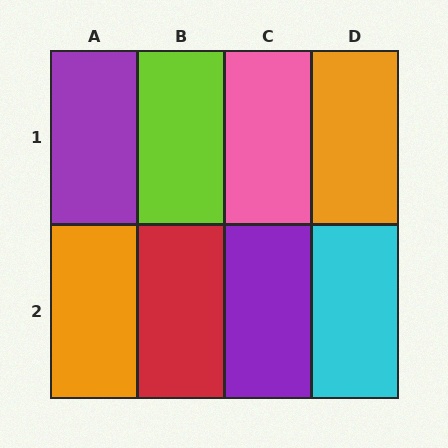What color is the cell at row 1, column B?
Lime.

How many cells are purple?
2 cells are purple.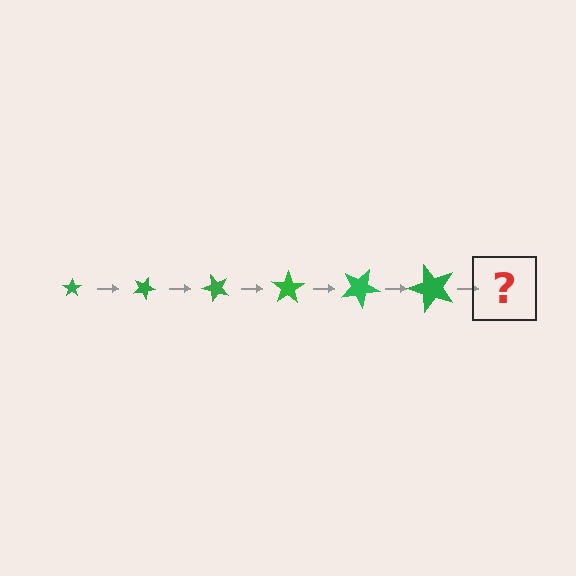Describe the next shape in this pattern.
It should be a star, larger than the previous one and rotated 150 degrees from the start.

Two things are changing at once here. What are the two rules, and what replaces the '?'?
The two rules are that the star grows larger each step and it rotates 25 degrees each step. The '?' should be a star, larger than the previous one and rotated 150 degrees from the start.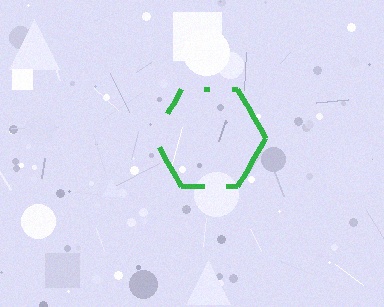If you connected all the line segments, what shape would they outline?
They would outline a hexagon.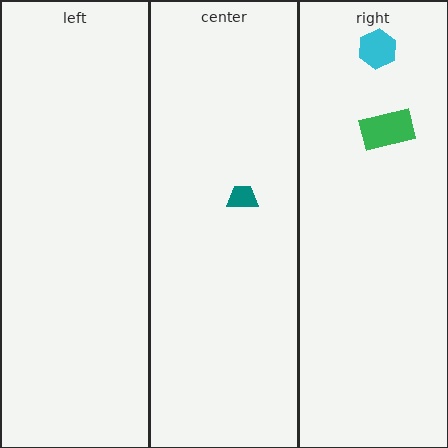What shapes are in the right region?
The green rectangle, the cyan hexagon.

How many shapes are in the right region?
2.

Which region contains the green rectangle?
The right region.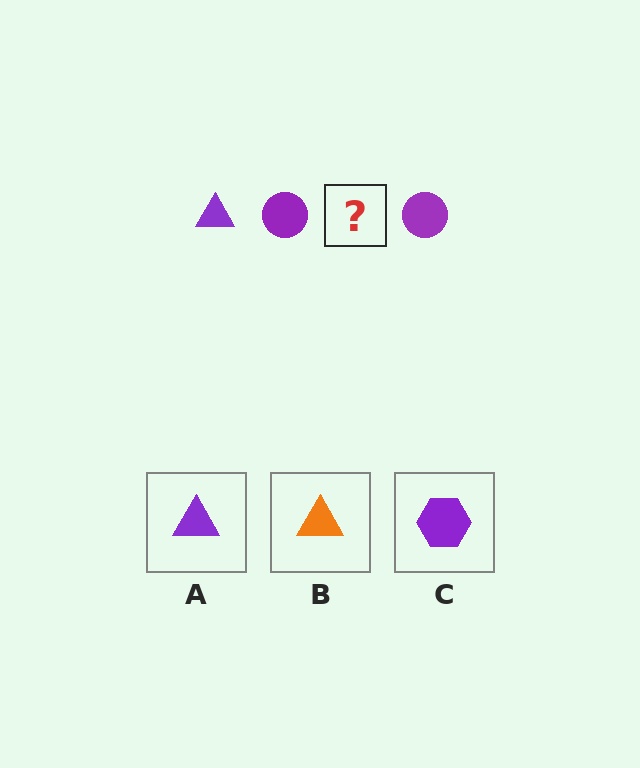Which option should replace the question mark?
Option A.